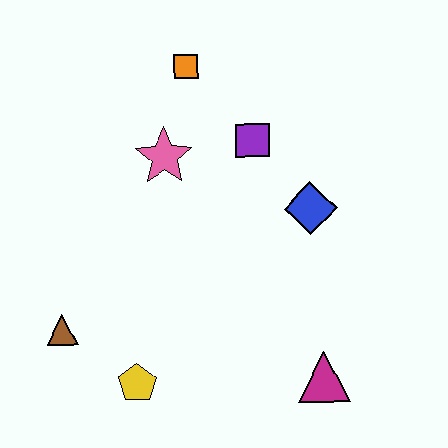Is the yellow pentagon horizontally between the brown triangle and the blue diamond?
Yes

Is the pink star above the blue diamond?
Yes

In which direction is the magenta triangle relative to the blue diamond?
The magenta triangle is below the blue diamond.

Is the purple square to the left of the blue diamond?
Yes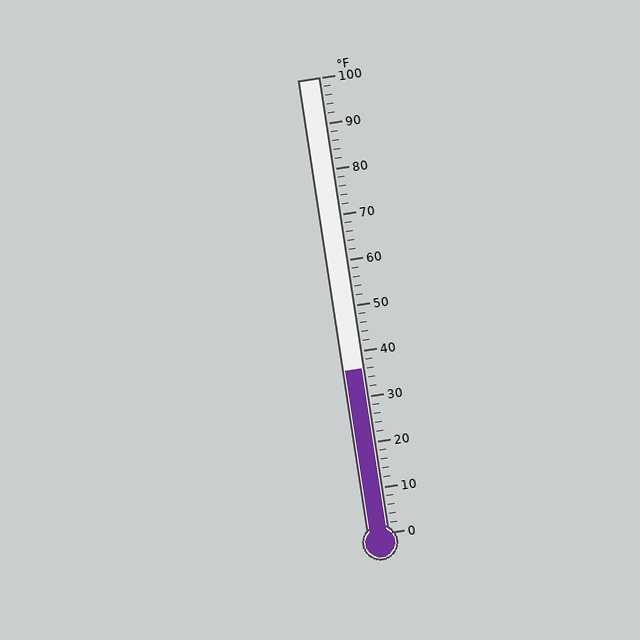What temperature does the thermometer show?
The thermometer shows approximately 36°F.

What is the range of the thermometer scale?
The thermometer scale ranges from 0°F to 100°F.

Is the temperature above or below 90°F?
The temperature is below 90°F.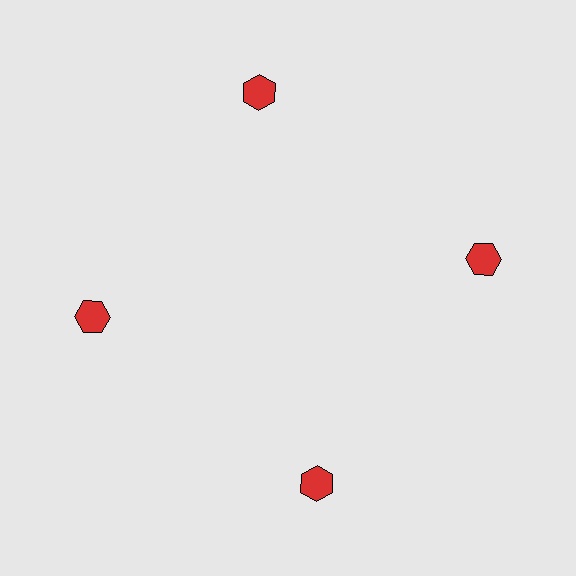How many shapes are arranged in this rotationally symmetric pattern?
There are 4 shapes, arranged in 4 groups of 1.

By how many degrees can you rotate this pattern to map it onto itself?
The pattern maps onto itself every 90 degrees of rotation.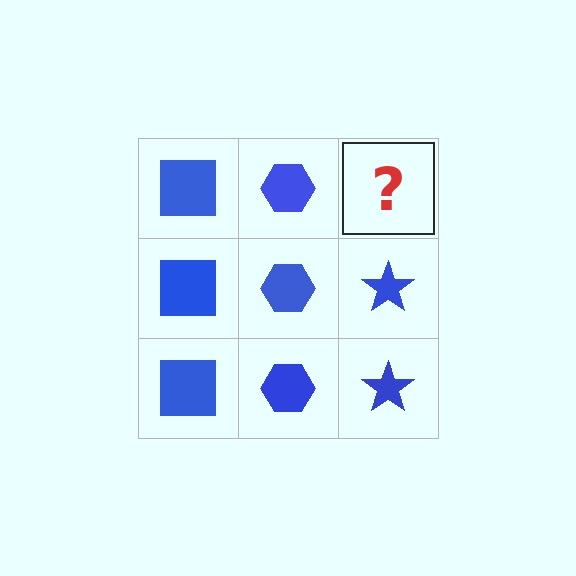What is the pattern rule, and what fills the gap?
The rule is that each column has a consistent shape. The gap should be filled with a blue star.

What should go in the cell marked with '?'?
The missing cell should contain a blue star.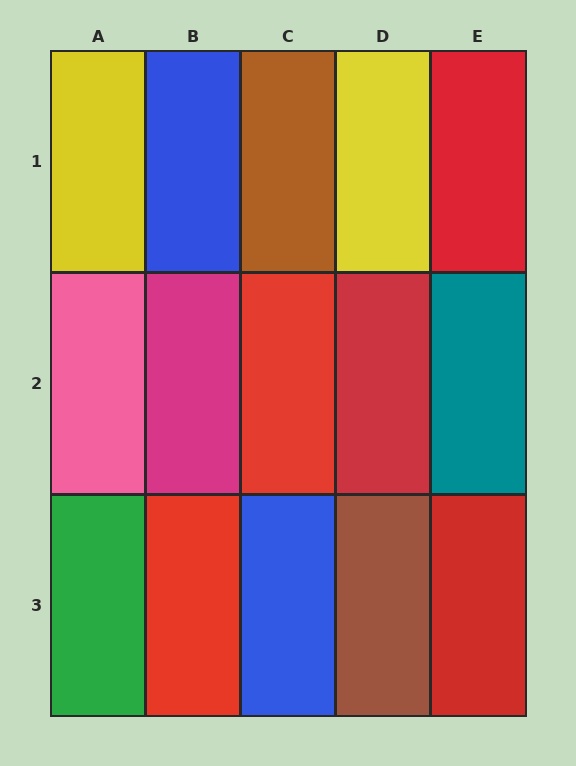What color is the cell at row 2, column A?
Pink.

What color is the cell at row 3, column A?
Green.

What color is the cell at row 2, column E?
Teal.